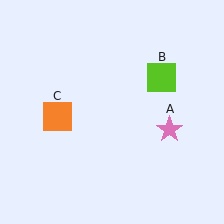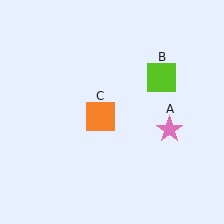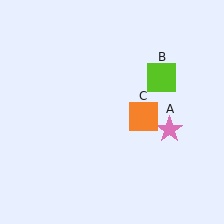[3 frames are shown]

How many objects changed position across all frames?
1 object changed position: orange square (object C).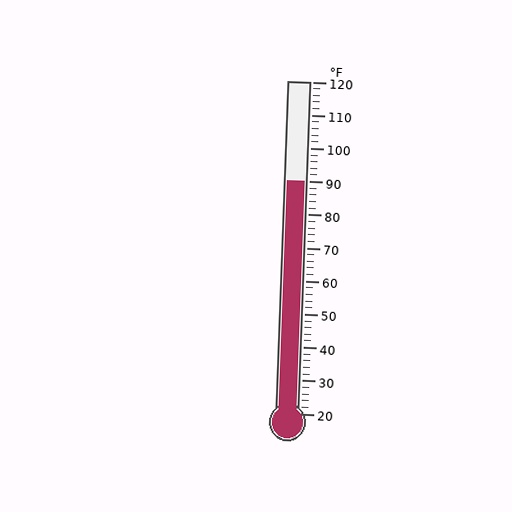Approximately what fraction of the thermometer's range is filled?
The thermometer is filled to approximately 70% of its range.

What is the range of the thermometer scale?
The thermometer scale ranges from 20°F to 120°F.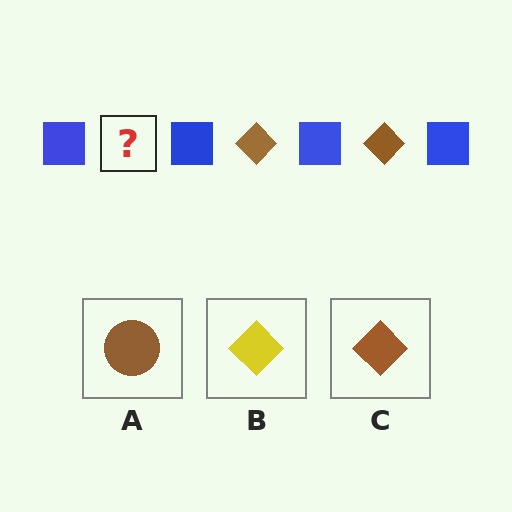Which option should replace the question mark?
Option C.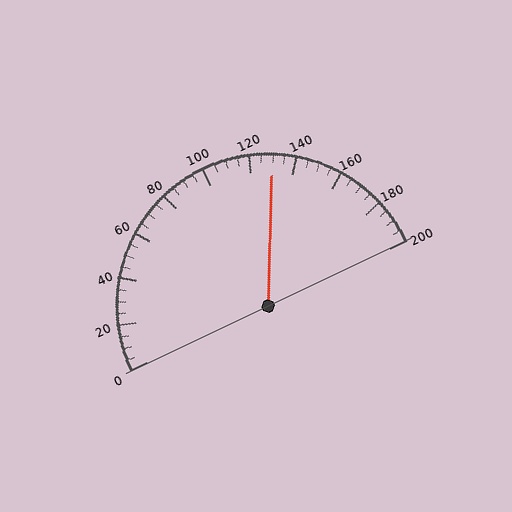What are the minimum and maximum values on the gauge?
The gauge ranges from 0 to 200.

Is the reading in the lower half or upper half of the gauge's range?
The reading is in the upper half of the range (0 to 200).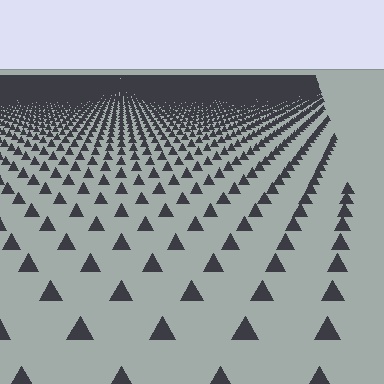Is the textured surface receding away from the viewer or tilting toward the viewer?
The surface is receding away from the viewer. Texture elements get smaller and denser toward the top.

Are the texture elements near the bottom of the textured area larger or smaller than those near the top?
Larger. Near the bottom, elements are closer to the viewer and appear at a bigger on-screen size.